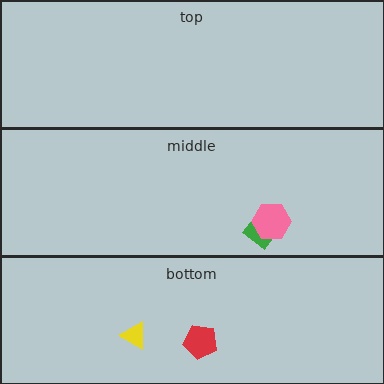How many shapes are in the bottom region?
2.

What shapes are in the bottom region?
The yellow triangle, the red pentagon.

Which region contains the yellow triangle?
The bottom region.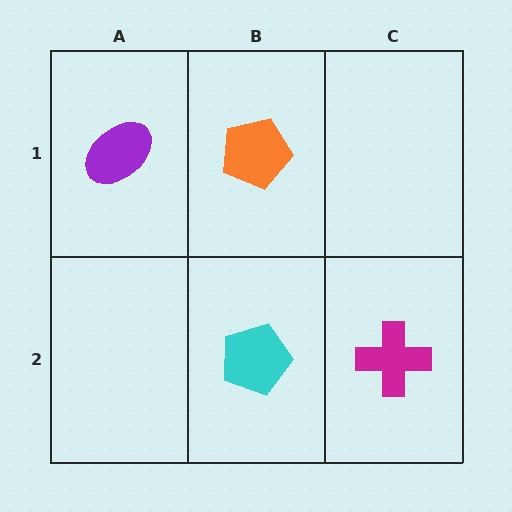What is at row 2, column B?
A cyan pentagon.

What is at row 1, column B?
An orange pentagon.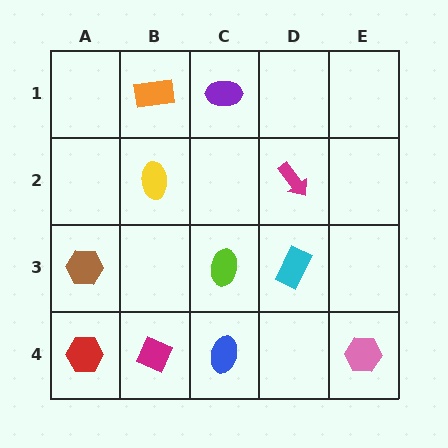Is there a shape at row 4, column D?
No, that cell is empty.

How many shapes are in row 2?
2 shapes.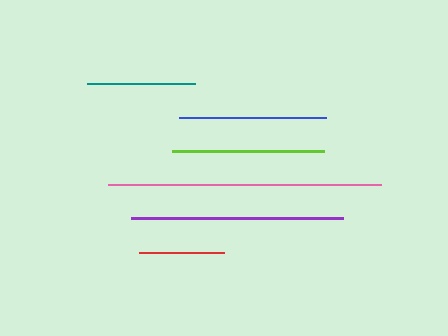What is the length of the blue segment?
The blue segment is approximately 147 pixels long.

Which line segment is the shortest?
The red line is the shortest at approximately 85 pixels.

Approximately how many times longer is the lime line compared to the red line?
The lime line is approximately 1.8 times the length of the red line.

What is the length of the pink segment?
The pink segment is approximately 273 pixels long.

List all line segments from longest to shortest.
From longest to shortest: pink, purple, lime, blue, teal, red.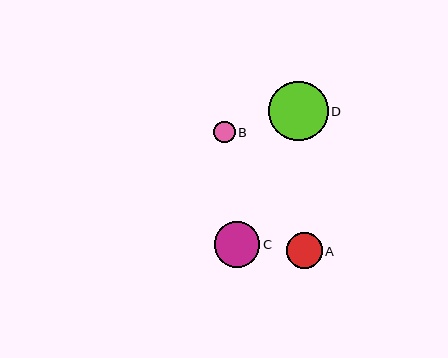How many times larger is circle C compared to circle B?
Circle C is approximately 2.1 times the size of circle B.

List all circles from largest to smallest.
From largest to smallest: D, C, A, B.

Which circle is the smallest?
Circle B is the smallest with a size of approximately 22 pixels.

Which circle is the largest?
Circle D is the largest with a size of approximately 59 pixels.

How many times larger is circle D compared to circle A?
Circle D is approximately 1.6 times the size of circle A.